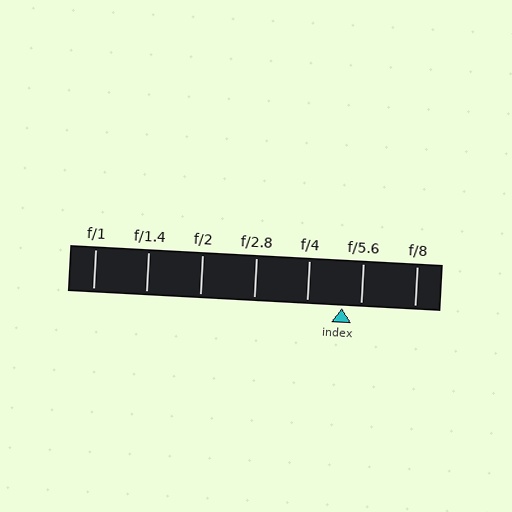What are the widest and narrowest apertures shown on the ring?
The widest aperture shown is f/1 and the narrowest is f/8.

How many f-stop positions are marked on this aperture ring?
There are 7 f-stop positions marked.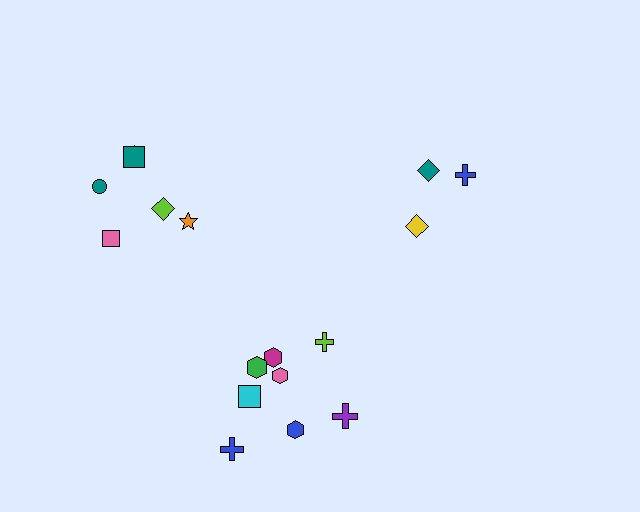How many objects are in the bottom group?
There are 8 objects.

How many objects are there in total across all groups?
There are 17 objects.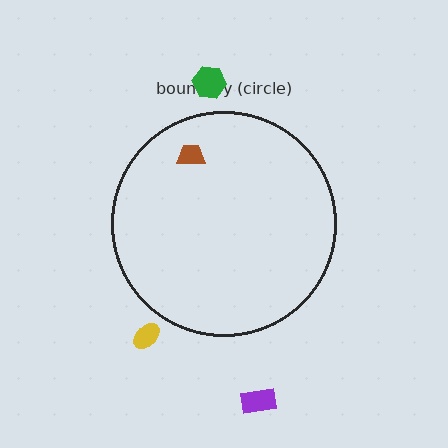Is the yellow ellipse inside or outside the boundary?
Outside.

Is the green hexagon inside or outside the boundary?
Outside.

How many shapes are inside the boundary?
1 inside, 3 outside.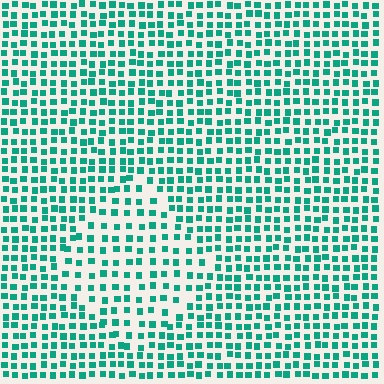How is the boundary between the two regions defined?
The boundary is defined by a change in element density (approximately 1.6x ratio). All elements are the same color, size, and shape.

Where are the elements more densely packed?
The elements are more densely packed outside the diamond boundary.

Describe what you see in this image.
The image contains small teal elements arranged at two different densities. A diamond-shaped region is visible where the elements are less densely packed than the surrounding area.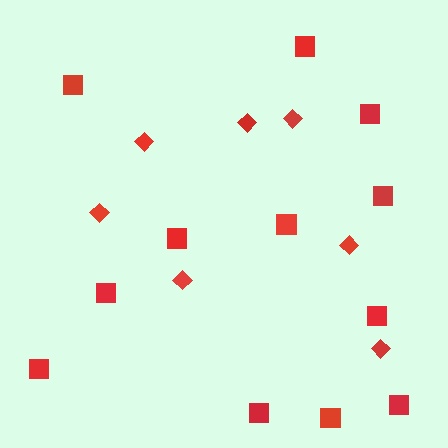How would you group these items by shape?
There are 2 groups: one group of diamonds (7) and one group of squares (12).